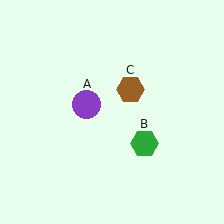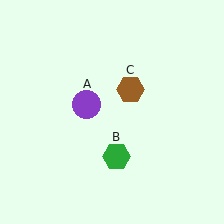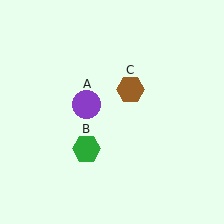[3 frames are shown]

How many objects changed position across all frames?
1 object changed position: green hexagon (object B).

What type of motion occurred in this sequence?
The green hexagon (object B) rotated clockwise around the center of the scene.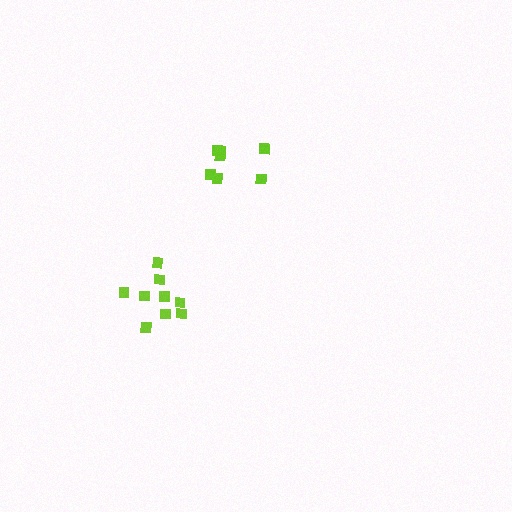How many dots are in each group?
Group 1: 9 dots, Group 2: 7 dots (16 total).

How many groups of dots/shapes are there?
There are 2 groups.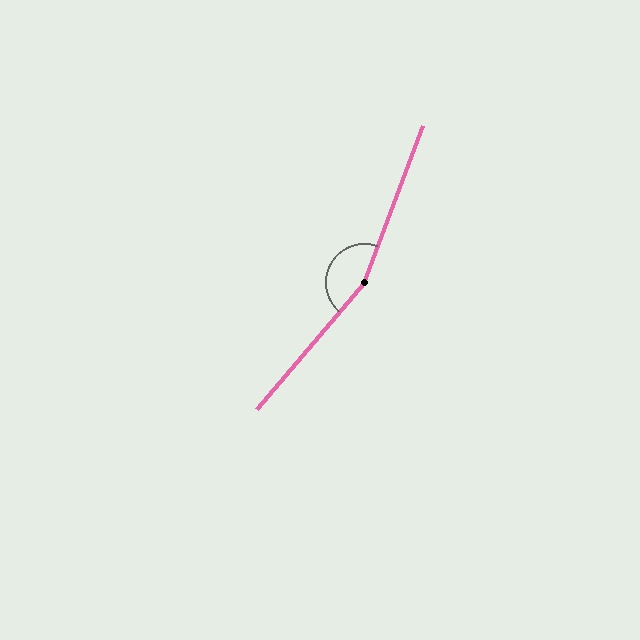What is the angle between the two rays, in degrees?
Approximately 160 degrees.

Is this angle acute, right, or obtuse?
It is obtuse.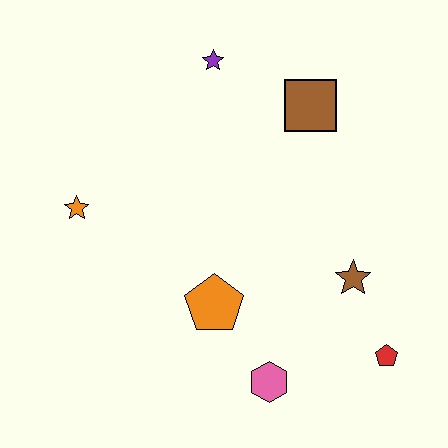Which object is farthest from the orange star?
The red pentagon is farthest from the orange star.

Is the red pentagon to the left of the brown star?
No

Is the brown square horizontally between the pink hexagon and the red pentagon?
Yes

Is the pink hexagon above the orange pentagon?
No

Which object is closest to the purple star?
The brown square is closest to the purple star.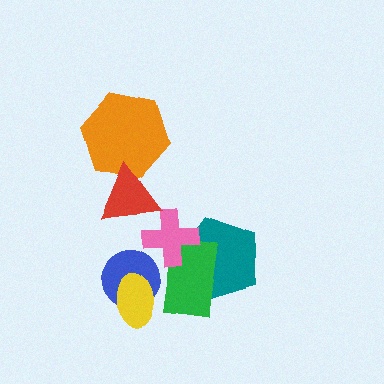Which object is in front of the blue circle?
The yellow ellipse is in front of the blue circle.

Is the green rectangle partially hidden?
Yes, it is partially covered by another shape.